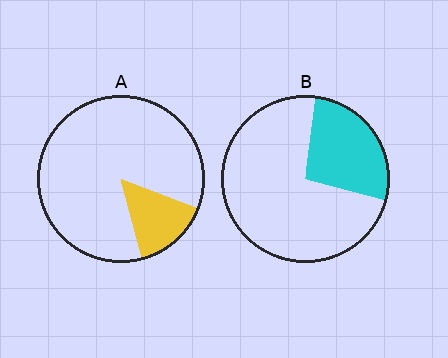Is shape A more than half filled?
No.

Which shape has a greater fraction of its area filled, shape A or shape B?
Shape B.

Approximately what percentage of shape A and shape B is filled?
A is approximately 15% and B is approximately 25%.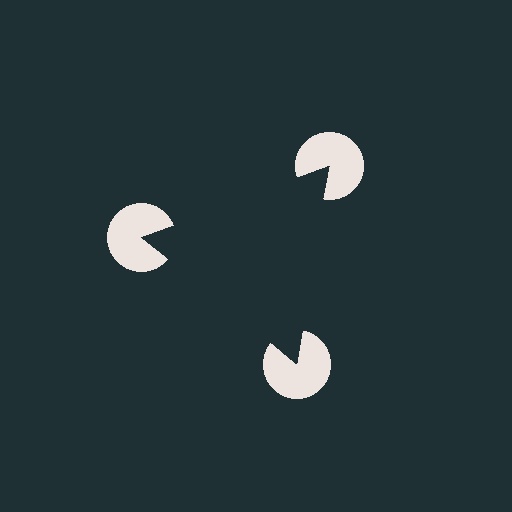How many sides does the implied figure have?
3 sides.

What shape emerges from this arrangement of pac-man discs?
An illusory triangle — its edges are inferred from the aligned wedge cuts in the pac-man discs, not physically drawn.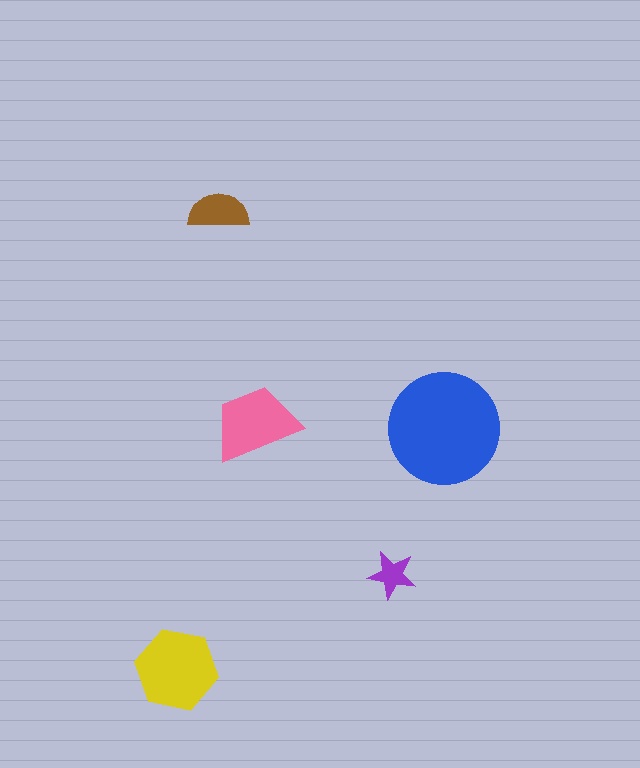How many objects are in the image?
There are 5 objects in the image.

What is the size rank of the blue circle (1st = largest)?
1st.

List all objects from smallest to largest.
The purple star, the brown semicircle, the pink trapezoid, the yellow hexagon, the blue circle.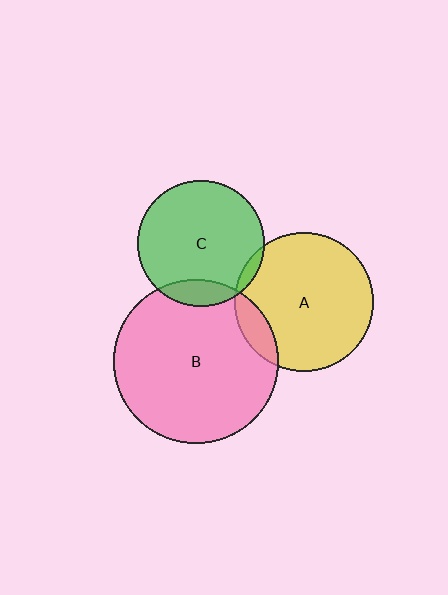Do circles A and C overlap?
Yes.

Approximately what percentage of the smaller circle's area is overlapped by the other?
Approximately 5%.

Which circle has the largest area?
Circle B (pink).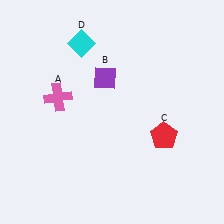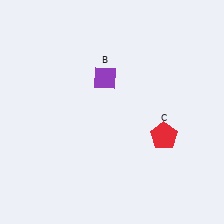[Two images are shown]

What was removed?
The pink cross (A), the cyan diamond (D) were removed in Image 2.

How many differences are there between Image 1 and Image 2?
There are 2 differences between the two images.